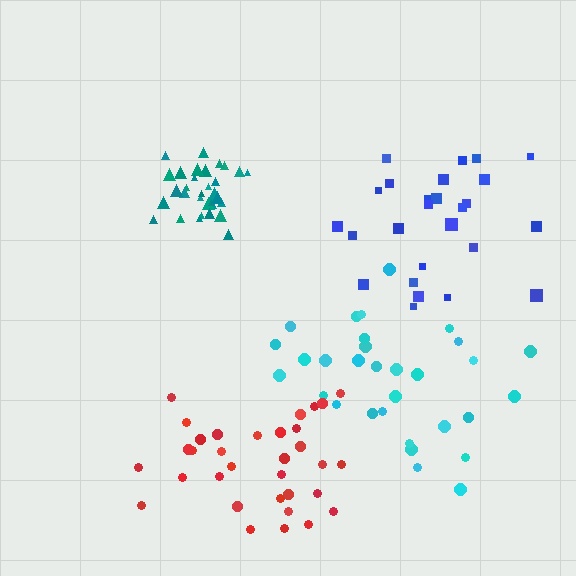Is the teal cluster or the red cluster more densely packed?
Teal.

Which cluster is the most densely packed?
Teal.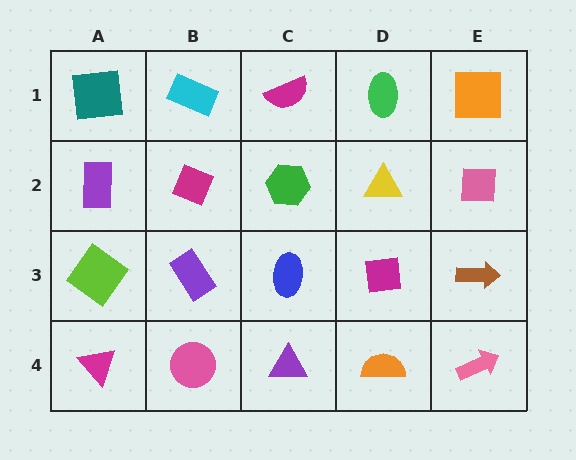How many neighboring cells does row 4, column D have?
3.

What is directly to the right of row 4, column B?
A purple triangle.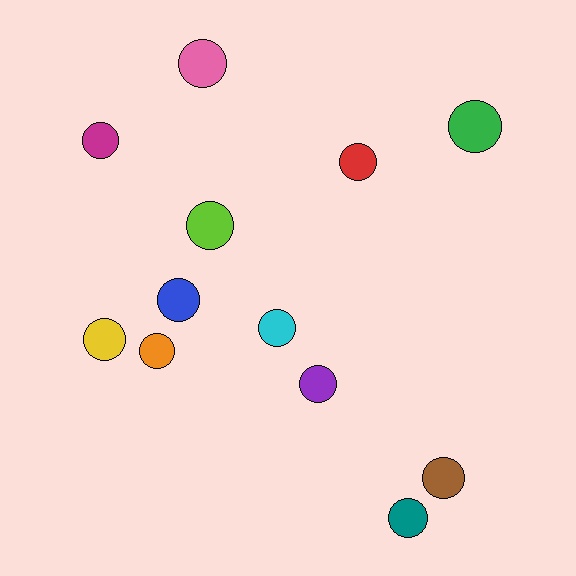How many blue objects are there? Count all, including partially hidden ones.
There is 1 blue object.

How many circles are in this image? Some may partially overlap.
There are 12 circles.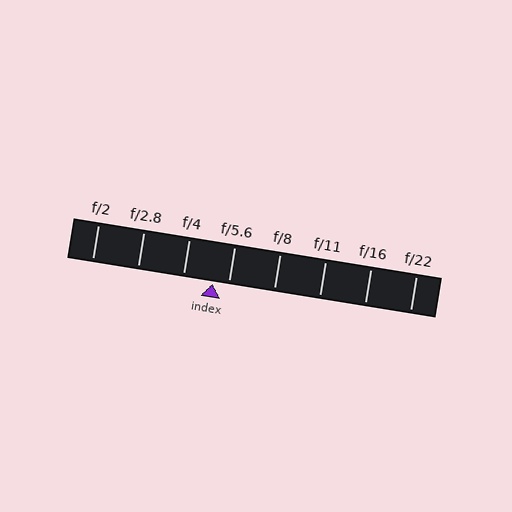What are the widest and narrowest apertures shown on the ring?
The widest aperture shown is f/2 and the narrowest is f/22.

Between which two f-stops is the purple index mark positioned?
The index mark is between f/4 and f/5.6.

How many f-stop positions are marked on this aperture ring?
There are 8 f-stop positions marked.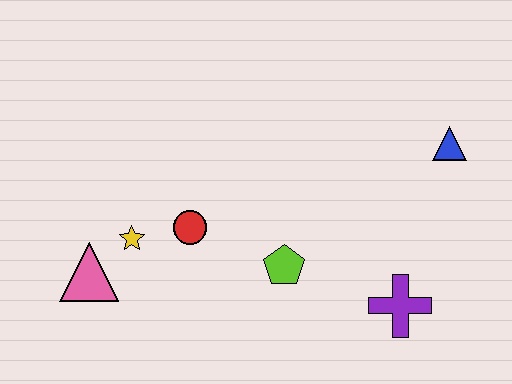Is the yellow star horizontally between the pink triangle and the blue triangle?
Yes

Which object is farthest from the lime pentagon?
The blue triangle is farthest from the lime pentagon.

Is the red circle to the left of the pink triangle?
No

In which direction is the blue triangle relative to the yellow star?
The blue triangle is to the right of the yellow star.